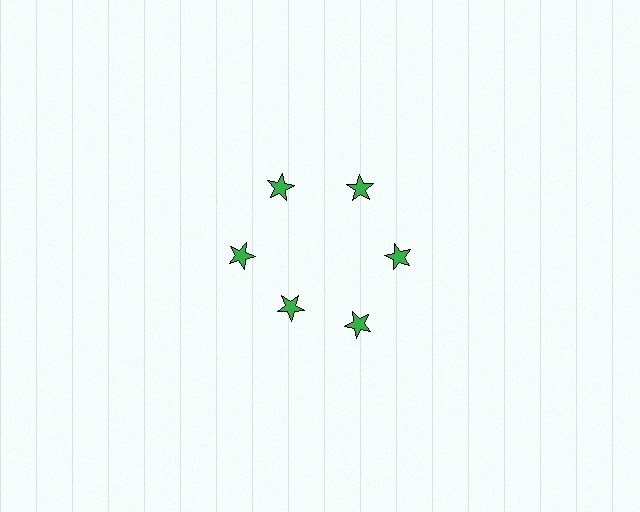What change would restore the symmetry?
The symmetry would be restored by moving it outward, back onto the ring so that all 6 stars sit at equal angles and equal distance from the center.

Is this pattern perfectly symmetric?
No. The 6 green stars are arranged in a ring, but one element near the 7 o'clock position is pulled inward toward the center, breaking the 6-fold rotational symmetry.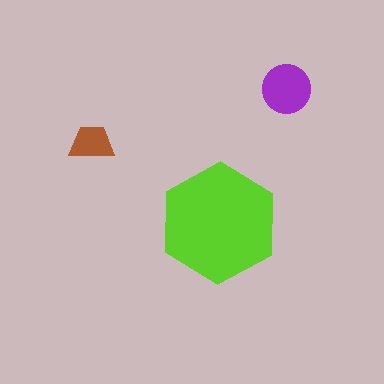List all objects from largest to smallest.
The lime hexagon, the purple circle, the brown trapezoid.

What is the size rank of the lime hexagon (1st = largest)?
1st.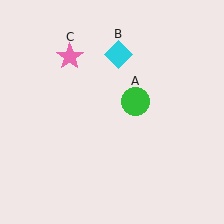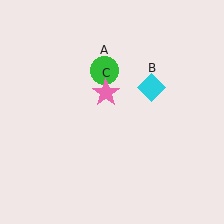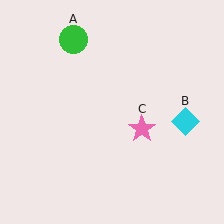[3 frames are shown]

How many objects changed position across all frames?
3 objects changed position: green circle (object A), cyan diamond (object B), pink star (object C).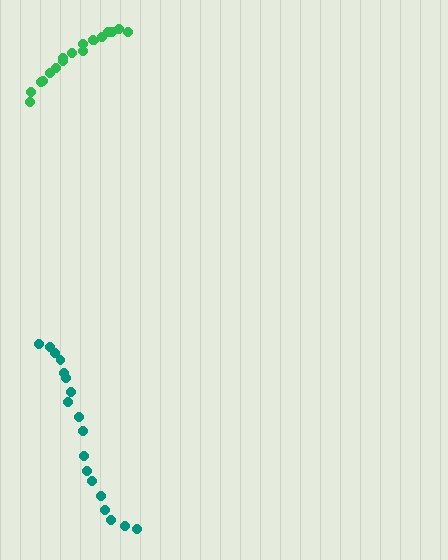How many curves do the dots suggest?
There are 2 distinct paths.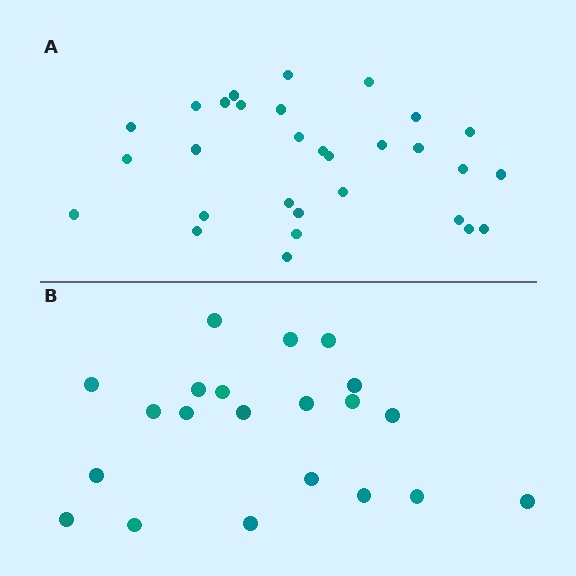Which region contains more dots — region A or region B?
Region A (the top region) has more dots.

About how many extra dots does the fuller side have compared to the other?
Region A has roughly 8 or so more dots than region B.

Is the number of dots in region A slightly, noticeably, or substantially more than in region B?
Region A has noticeably more, but not dramatically so. The ratio is roughly 1.4 to 1.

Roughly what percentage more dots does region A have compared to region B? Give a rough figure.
About 45% more.